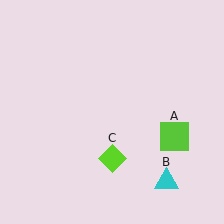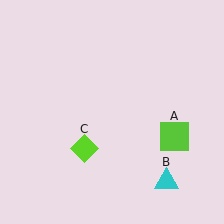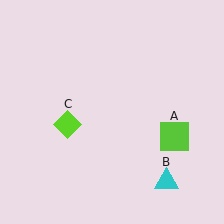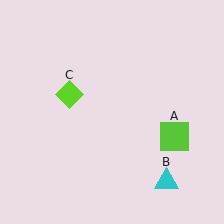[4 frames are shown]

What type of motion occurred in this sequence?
The lime diamond (object C) rotated clockwise around the center of the scene.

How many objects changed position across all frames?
1 object changed position: lime diamond (object C).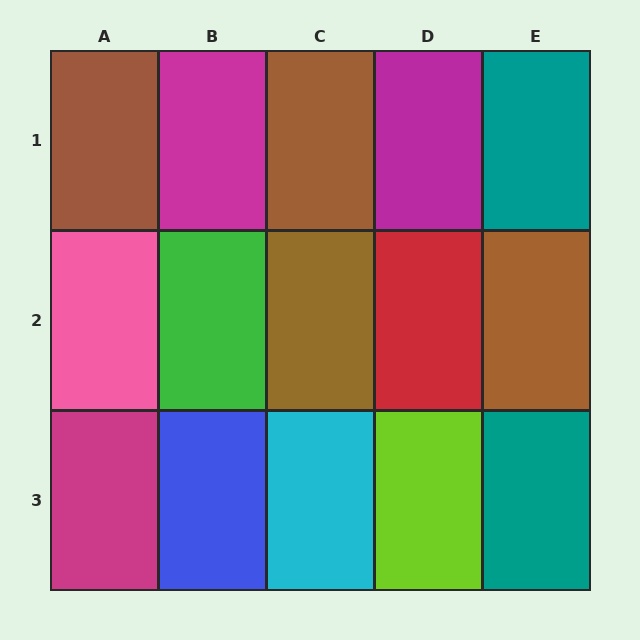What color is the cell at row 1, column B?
Magenta.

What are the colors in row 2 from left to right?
Pink, green, brown, red, brown.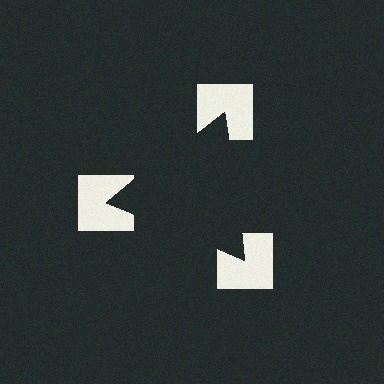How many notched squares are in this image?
There are 3 — one at each vertex of the illusory triangle.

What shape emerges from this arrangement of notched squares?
An illusory triangle — its edges are inferred from the aligned wedge cuts in the notched squares, not physically drawn.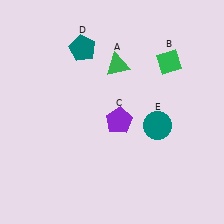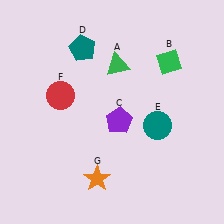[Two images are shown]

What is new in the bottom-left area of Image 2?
An orange star (G) was added in the bottom-left area of Image 2.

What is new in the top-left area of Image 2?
A red circle (F) was added in the top-left area of Image 2.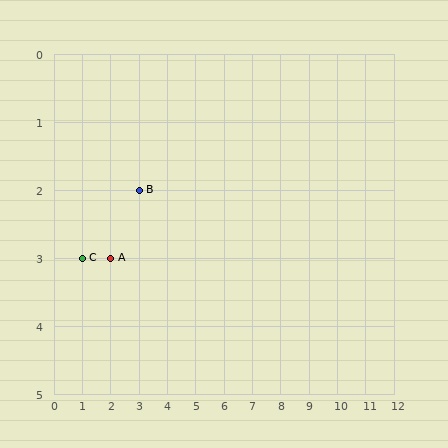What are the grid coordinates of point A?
Point A is at grid coordinates (2, 3).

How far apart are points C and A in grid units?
Points C and A are 1 column apart.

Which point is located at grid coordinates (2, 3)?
Point A is at (2, 3).